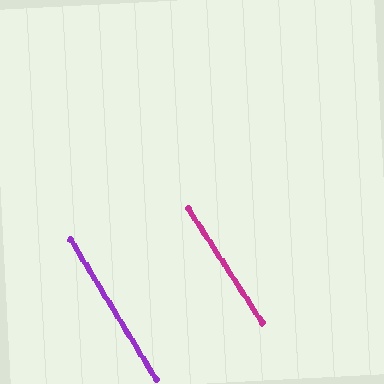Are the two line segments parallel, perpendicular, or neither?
Parallel — their directions differ by only 0.9°.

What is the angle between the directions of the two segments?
Approximately 1 degree.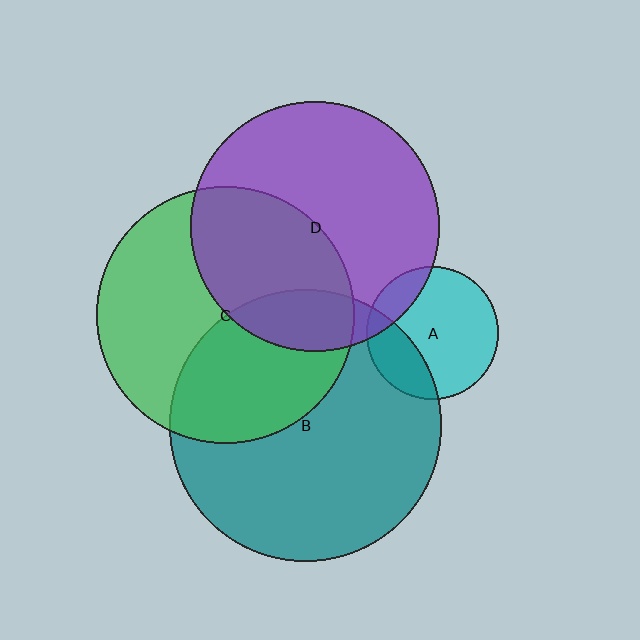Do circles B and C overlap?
Yes.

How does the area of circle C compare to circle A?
Approximately 3.8 times.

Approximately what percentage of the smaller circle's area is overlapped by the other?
Approximately 40%.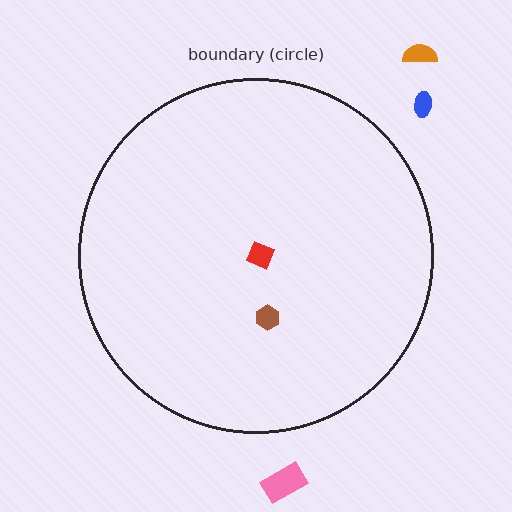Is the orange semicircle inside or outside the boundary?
Outside.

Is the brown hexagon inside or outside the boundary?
Inside.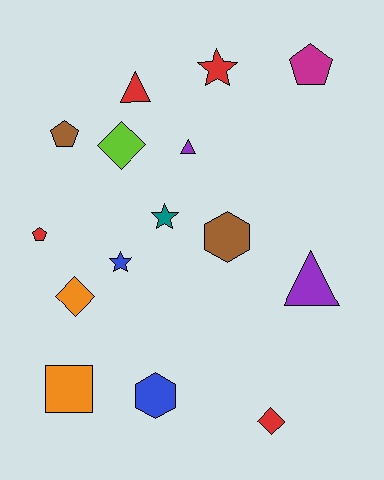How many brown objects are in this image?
There are 2 brown objects.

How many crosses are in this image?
There are no crosses.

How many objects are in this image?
There are 15 objects.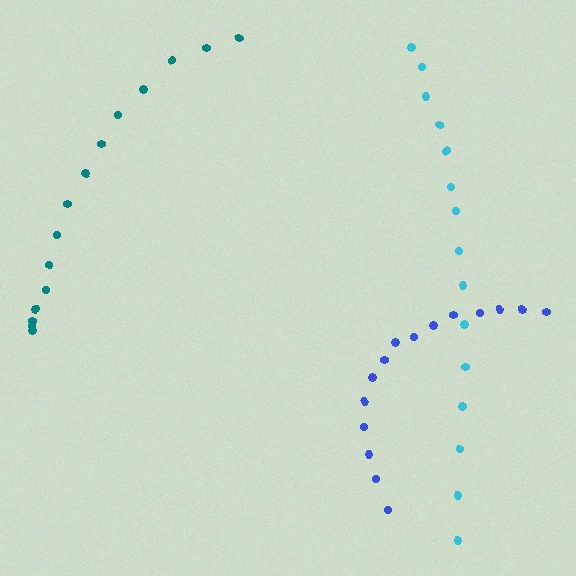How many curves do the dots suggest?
There are 3 distinct paths.